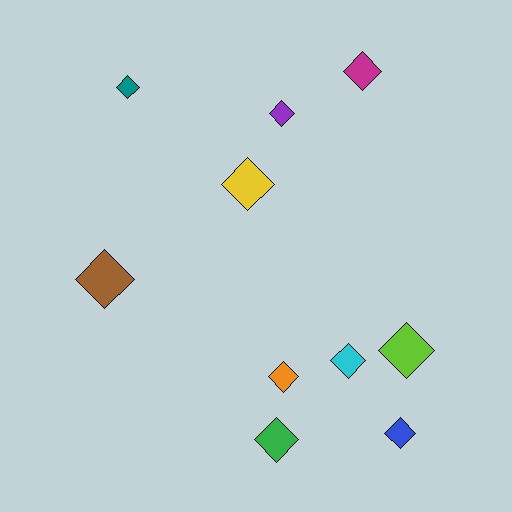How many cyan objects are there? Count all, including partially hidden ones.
There is 1 cyan object.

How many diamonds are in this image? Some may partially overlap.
There are 10 diamonds.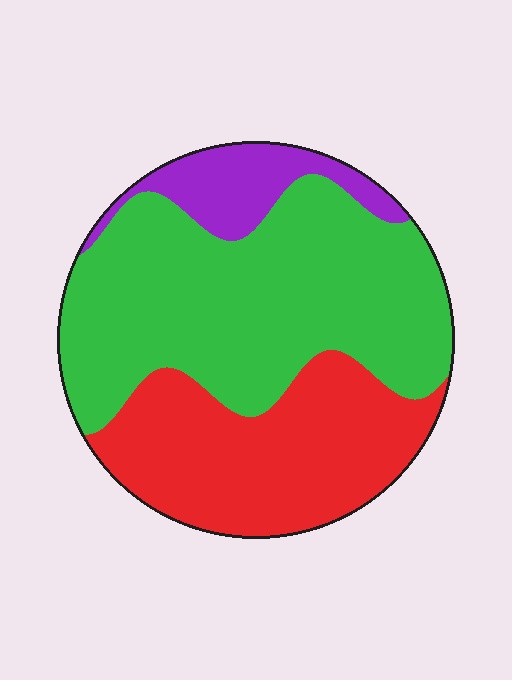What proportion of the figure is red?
Red covers about 35% of the figure.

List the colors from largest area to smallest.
From largest to smallest: green, red, purple.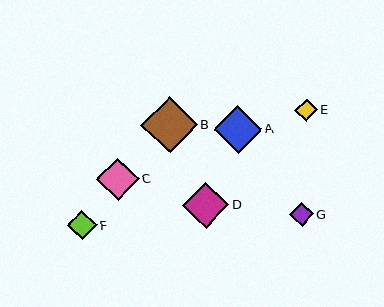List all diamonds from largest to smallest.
From largest to smallest: B, A, D, C, F, G, E.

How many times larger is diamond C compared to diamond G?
Diamond C is approximately 1.8 times the size of diamond G.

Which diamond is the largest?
Diamond B is the largest with a size of approximately 57 pixels.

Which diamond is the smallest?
Diamond E is the smallest with a size of approximately 22 pixels.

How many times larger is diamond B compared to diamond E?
Diamond B is approximately 2.5 times the size of diamond E.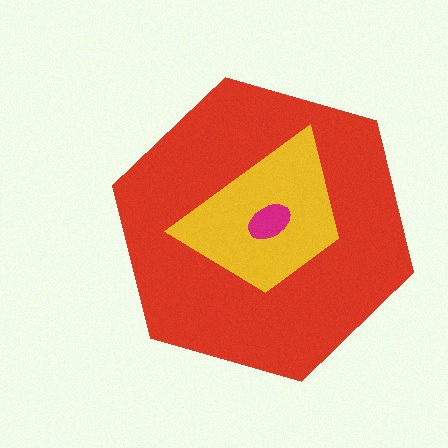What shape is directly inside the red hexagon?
The yellow trapezoid.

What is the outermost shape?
The red hexagon.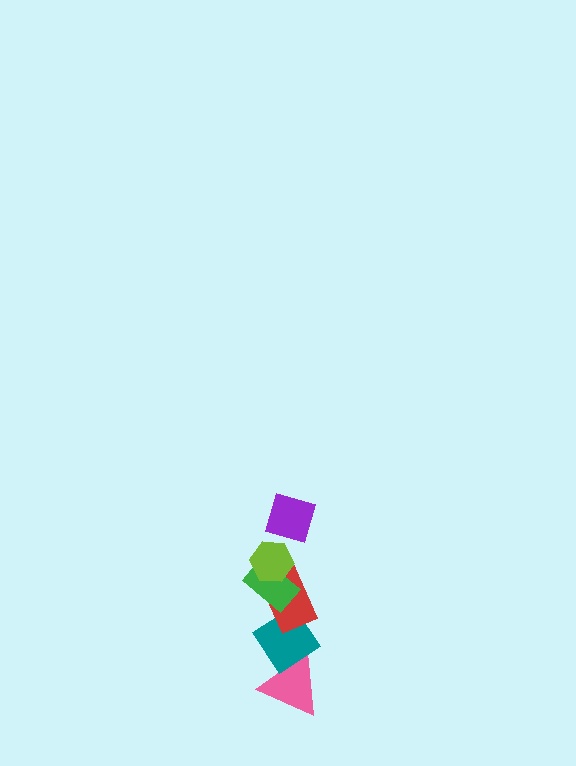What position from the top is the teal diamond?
The teal diamond is 5th from the top.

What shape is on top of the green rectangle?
The lime hexagon is on top of the green rectangle.